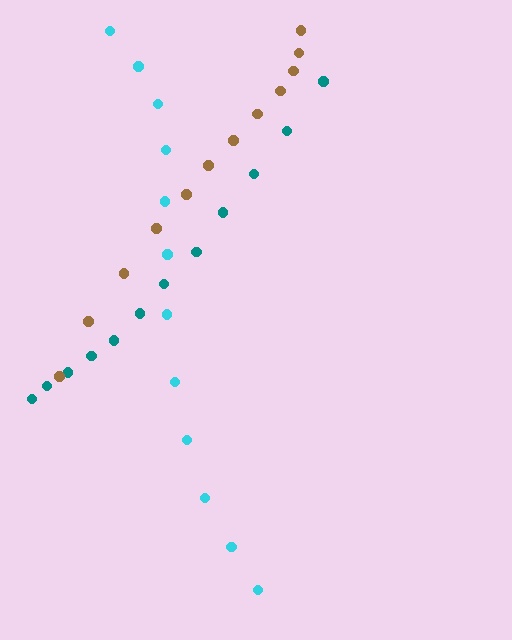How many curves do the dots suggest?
There are 3 distinct paths.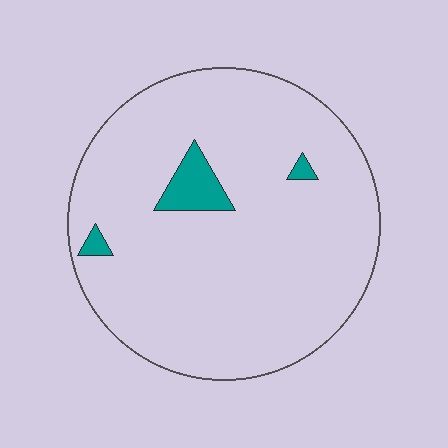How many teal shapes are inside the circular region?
3.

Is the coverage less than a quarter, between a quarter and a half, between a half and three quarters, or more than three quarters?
Less than a quarter.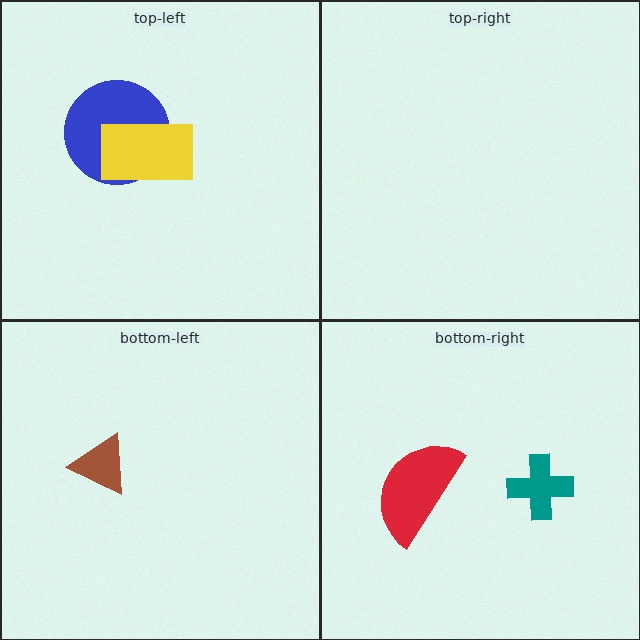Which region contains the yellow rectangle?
The top-left region.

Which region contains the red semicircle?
The bottom-right region.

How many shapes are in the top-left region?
2.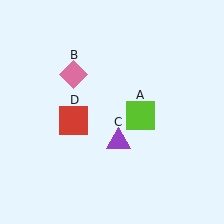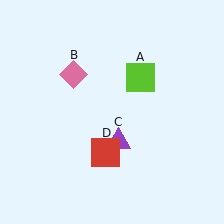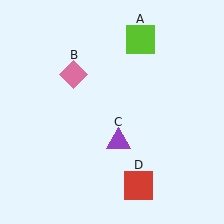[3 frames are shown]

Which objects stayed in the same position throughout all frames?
Pink diamond (object B) and purple triangle (object C) remained stationary.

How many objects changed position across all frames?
2 objects changed position: lime square (object A), red square (object D).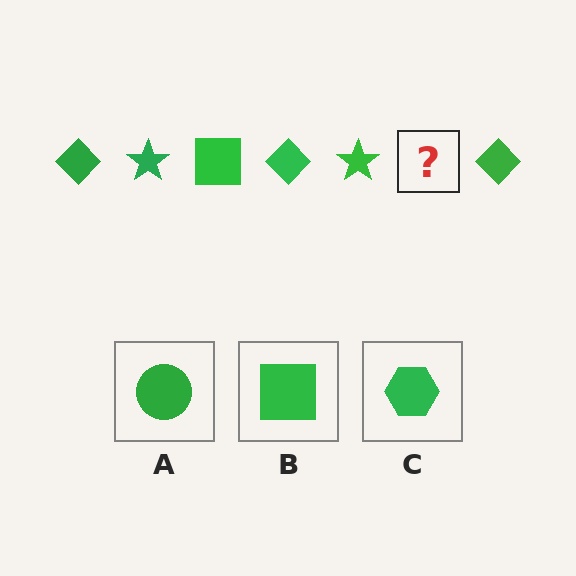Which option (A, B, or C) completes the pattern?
B.